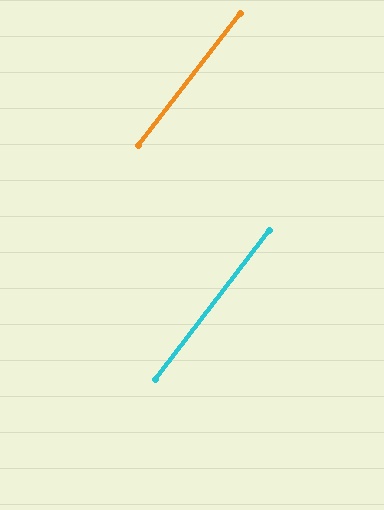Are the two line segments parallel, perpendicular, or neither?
Parallel — their directions differ by only 0.5°.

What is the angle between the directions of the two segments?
Approximately 0 degrees.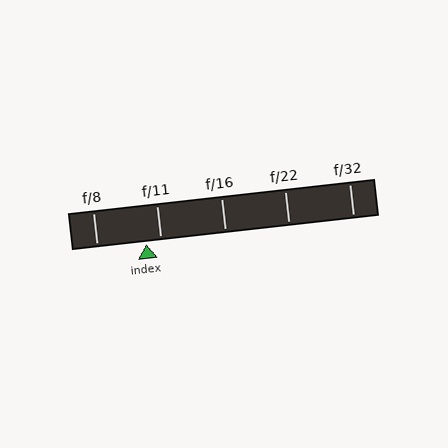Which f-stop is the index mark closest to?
The index mark is closest to f/11.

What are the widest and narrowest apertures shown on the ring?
The widest aperture shown is f/8 and the narrowest is f/32.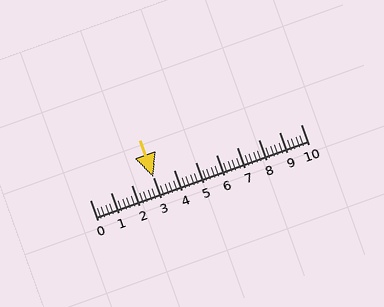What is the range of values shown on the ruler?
The ruler shows values from 0 to 10.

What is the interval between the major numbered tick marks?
The major tick marks are spaced 1 units apart.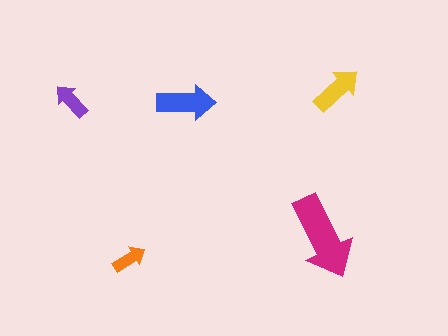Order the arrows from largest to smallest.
the magenta one, the blue one, the yellow one, the purple one, the orange one.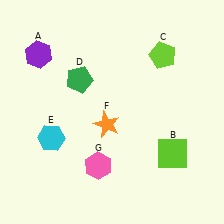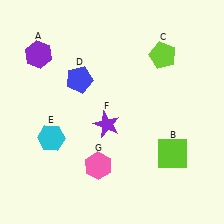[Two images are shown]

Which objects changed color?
D changed from green to blue. F changed from orange to purple.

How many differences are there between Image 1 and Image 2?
There are 2 differences between the two images.